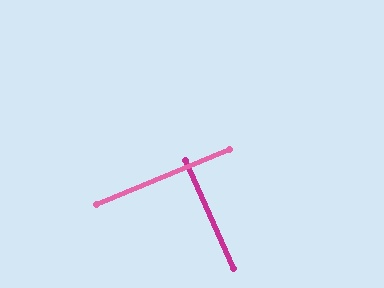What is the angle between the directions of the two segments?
Approximately 89 degrees.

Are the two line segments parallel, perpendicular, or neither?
Perpendicular — they meet at approximately 89°.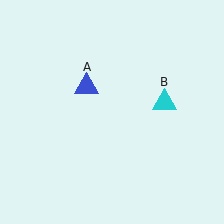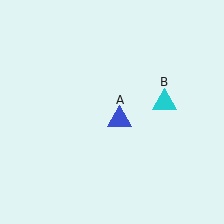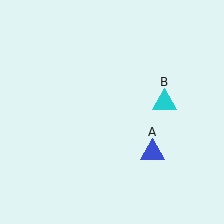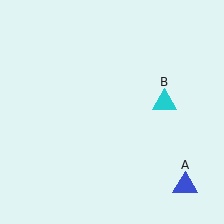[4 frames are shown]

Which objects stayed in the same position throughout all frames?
Cyan triangle (object B) remained stationary.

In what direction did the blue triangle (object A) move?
The blue triangle (object A) moved down and to the right.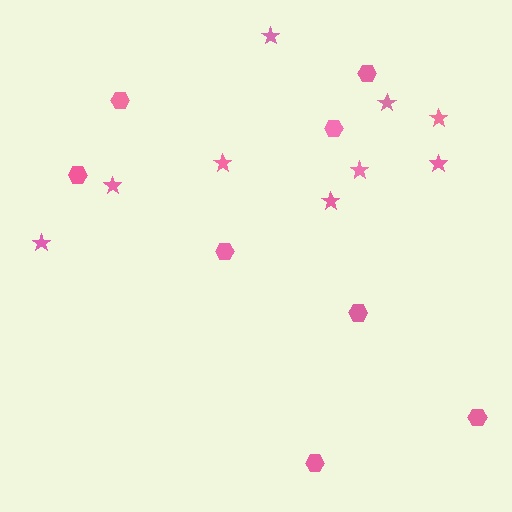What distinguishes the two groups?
There are 2 groups: one group of stars (9) and one group of hexagons (8).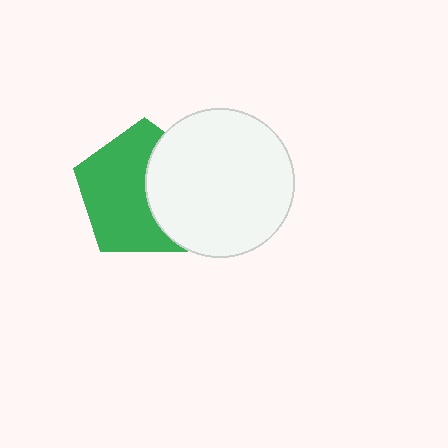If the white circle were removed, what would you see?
You would see the complete green pentagon.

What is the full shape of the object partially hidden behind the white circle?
The partially hidden object is a green pentagon.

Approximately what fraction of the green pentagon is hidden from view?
Roughly 39% of the green pentagon is hidden behind the white circle.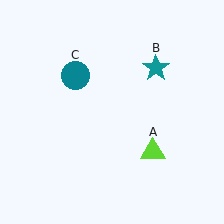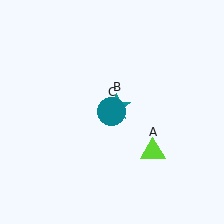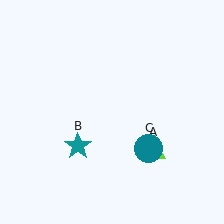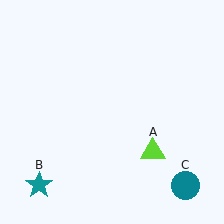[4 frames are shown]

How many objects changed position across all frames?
2 objects changed position: teal star (object B), teal circle (object C).